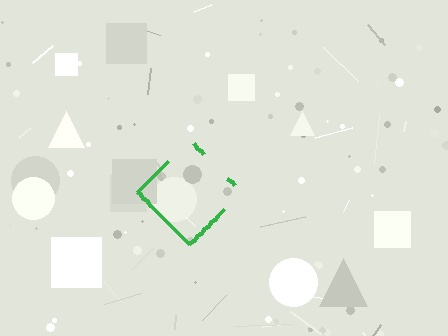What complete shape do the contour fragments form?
The contour fragments form a diamond.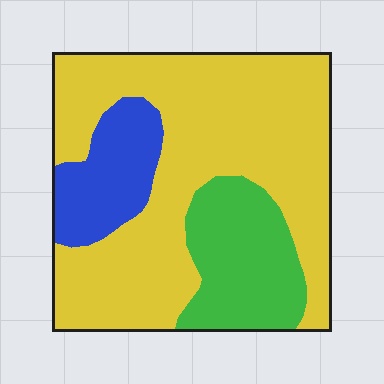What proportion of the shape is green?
Green takes up between a sixth and a third of the shape.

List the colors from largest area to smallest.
From largest to smallest: yellow, green, blue.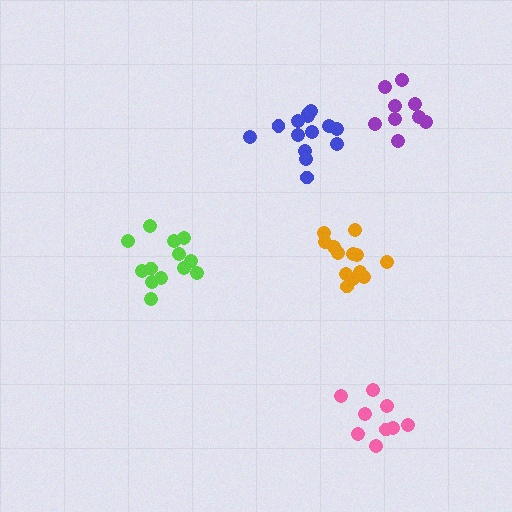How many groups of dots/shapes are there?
There are 5 groups.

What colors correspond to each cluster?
The clusters are colored: purple, pink, orange, blue, lime.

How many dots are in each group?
Group 1: 9 dots, Group 2: 9 dots, Group 3: 13 dots, Group 4: 14 dots, Group 5: 13 dots (58 total).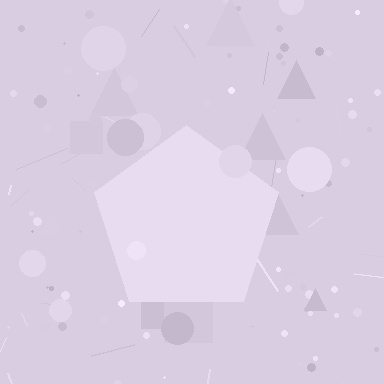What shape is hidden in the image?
A pentagon is hidden in the image.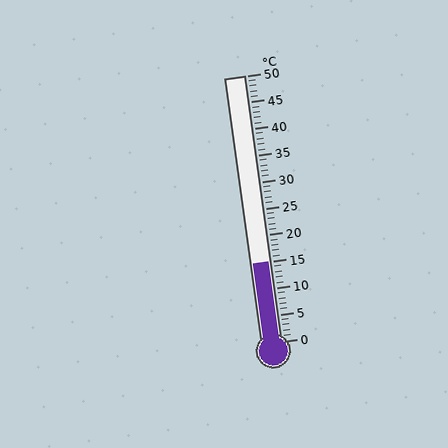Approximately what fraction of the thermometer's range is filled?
The thermometer is filled to approximately 30% of its range.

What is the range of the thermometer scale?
The thermometer scale ranges from 0°C to 50°C.